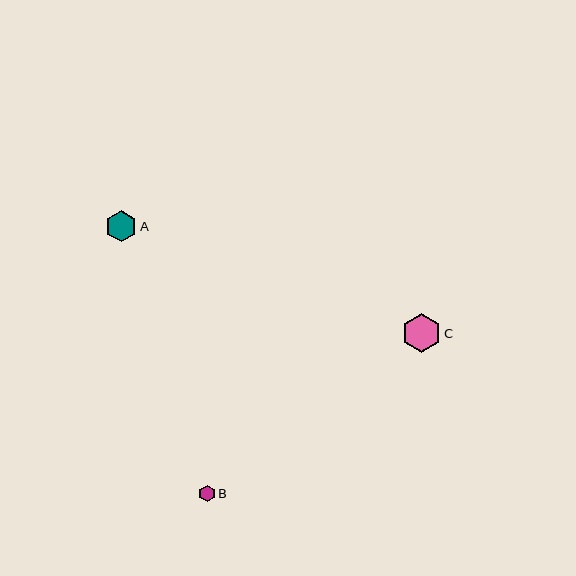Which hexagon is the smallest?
Hexagon B is the smallest with a size of approximately 16 pixels.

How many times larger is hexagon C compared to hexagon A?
Hexagon C is approximately 1.2 times the size of hexagon A.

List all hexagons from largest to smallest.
From largest to smallest: C, A, B.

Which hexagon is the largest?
Hexagon C is the largest with a size of approximately 39 pixels.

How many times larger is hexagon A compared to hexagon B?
Hexagon A is approximately 1.9 times the size of hexagon B.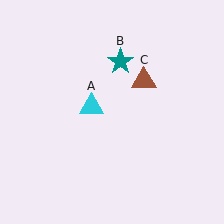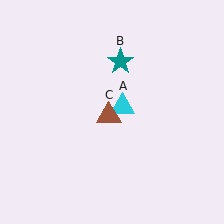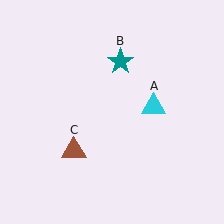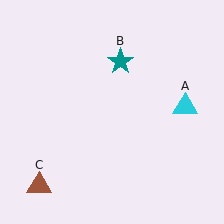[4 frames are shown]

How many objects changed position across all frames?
2 objects changed position: cyan triangle (object A), brown triangle (object C).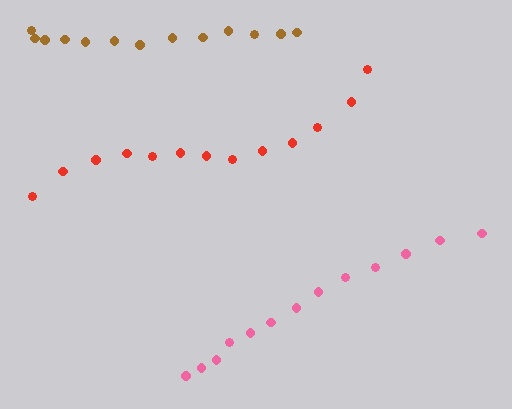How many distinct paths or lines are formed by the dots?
There are 3 distinct paths.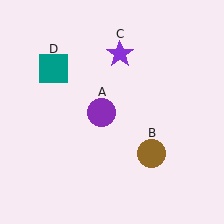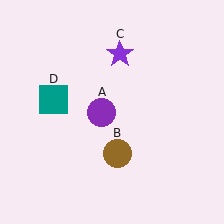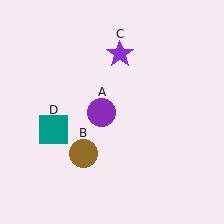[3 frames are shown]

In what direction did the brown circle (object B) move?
The brown circle (object B) moved left.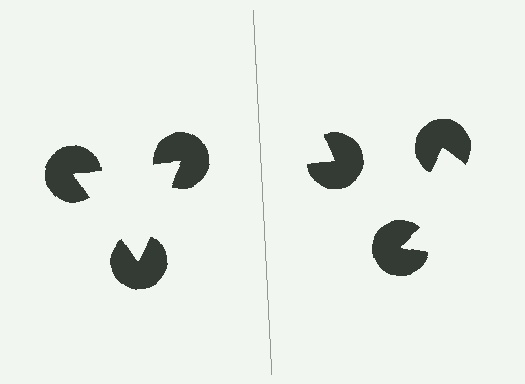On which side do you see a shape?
An illusory triangle appears on the left side. On the right side the wedge cuts are rotated, so no coherent shape forms.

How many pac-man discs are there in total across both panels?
6 — 3 on each side.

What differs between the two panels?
The pac-man discs are positioned identically on both sides; only the wedge orientations differ. On the left they align to a triangle; on the right they are misaligned.